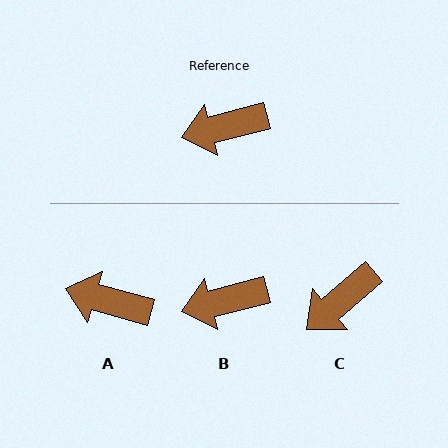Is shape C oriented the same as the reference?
No, it is off by about 26 degrees.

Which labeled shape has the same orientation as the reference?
B.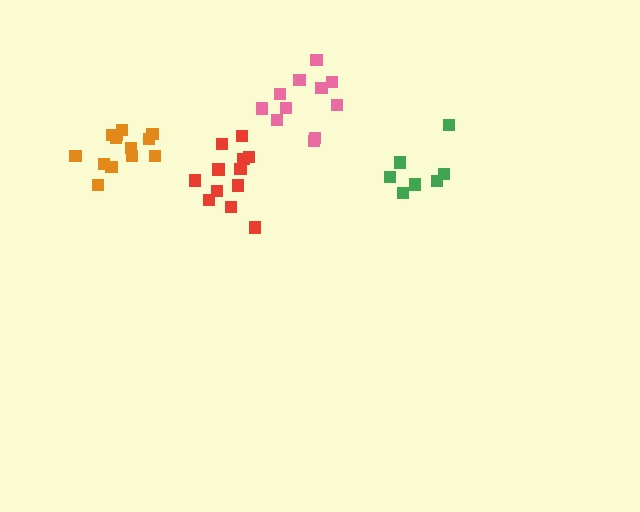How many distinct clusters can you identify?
There are 4 distinct clusters.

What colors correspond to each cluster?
The clusters are colored: pink, green, red, orange.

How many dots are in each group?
Group 1: 11 dots, Group 2: 7 dots, Group 3: 12 dots, Group 4: 13 dots (43 total).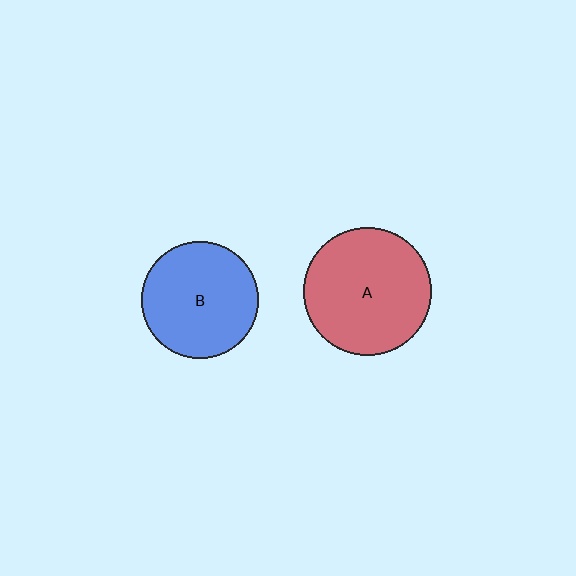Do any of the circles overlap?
No, none of the circles overlap.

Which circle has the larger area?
Circle A (red).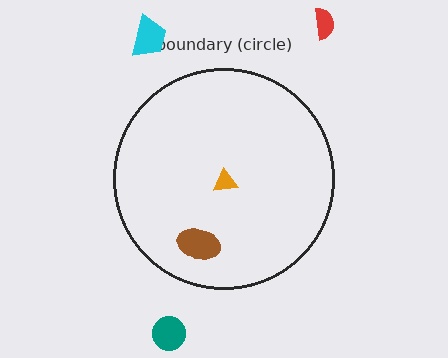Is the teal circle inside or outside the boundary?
Outside.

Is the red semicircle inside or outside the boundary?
Outside.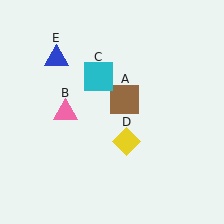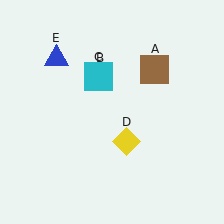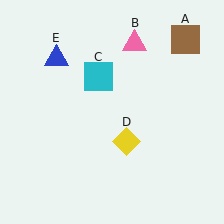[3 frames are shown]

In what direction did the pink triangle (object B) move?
The pink triangle (object B) moved up and to the right.